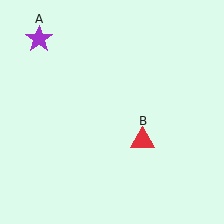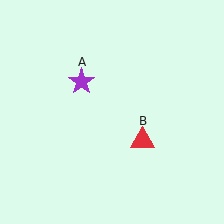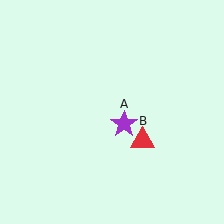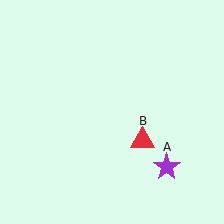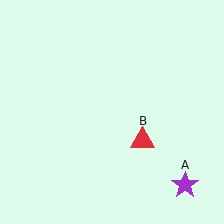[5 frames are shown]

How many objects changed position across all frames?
1 object changed position: purple star (object A).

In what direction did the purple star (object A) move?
The purple star (object A) moved down and to the right.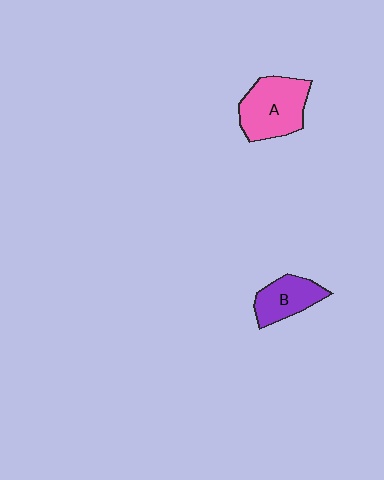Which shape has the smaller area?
Shape B (purple).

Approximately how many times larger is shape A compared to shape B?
Approximately 1.5 times.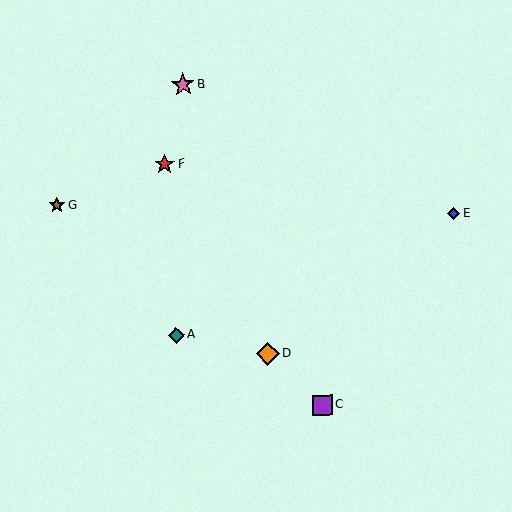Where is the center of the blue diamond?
The center of the blue diamond is at (454, 213).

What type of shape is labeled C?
Shape C is a purple square.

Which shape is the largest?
The pink star (labeled B) is the largest.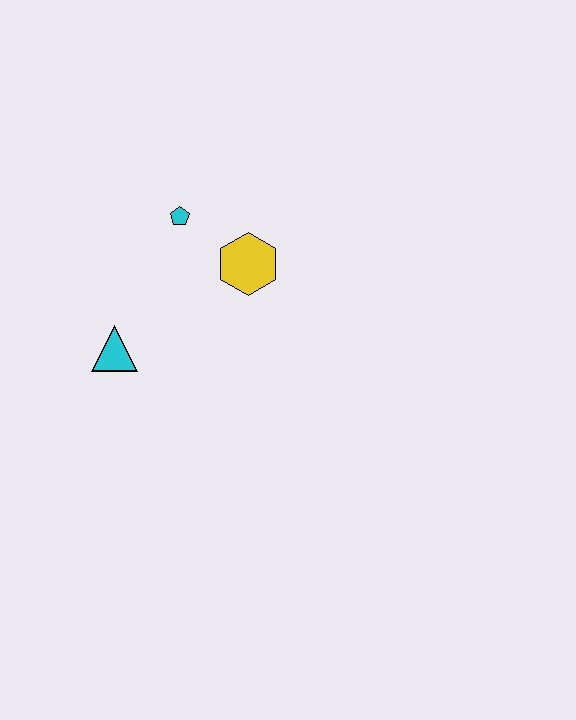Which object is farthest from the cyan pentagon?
The cyan triangle is farthest from the cyan pentagon.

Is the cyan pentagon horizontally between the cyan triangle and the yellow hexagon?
Yes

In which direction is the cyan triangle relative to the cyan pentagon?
The cyan triangle is below the cyan pentagon.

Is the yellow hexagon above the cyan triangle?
Yes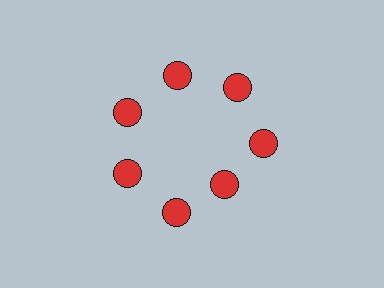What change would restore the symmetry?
The symmetry would be restored by moving it outward, back onto the ring so that all 7 circles sit at equal angles and equal distance from the center.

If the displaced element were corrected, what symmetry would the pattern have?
It would have 7-fold rotational symmetry — the pattern would map onto itself every 51 degrees.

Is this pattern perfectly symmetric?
No. The 7 red circles are arranged in a ring, but one element near the 5 o'clock position is pulled inward toward the center, breaking the 7-fold rotational symmetry.